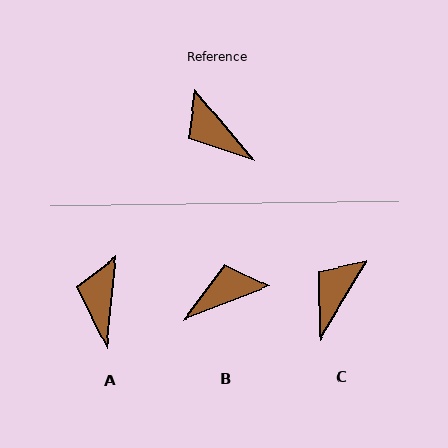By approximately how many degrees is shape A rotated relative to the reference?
Approximately 45 degrees clockwise.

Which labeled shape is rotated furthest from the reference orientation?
B, about 109 degrees away.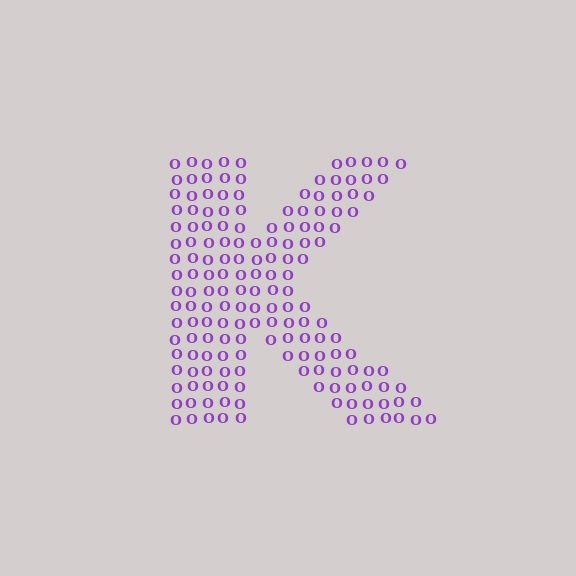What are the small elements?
The small elements are letter O's.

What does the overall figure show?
The overall figure shows the letter K.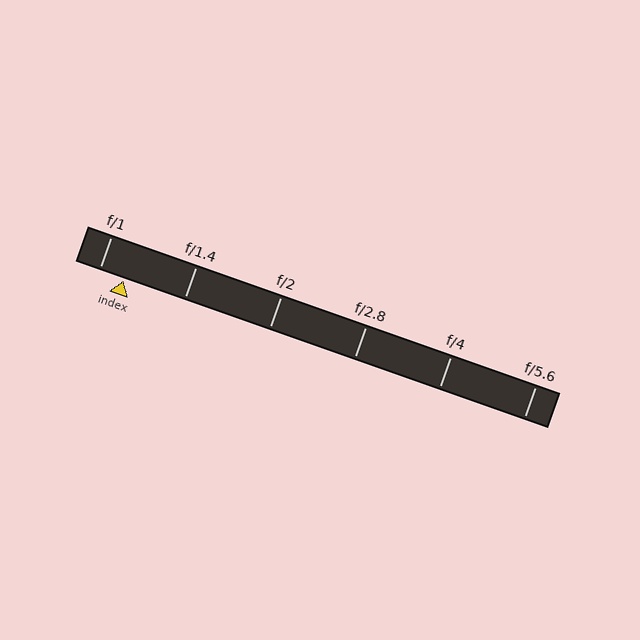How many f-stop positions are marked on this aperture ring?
There are 6 f-stop positions marked.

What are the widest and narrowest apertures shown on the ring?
The widest aperture shown is f/1 and the narrowest is f/5.6.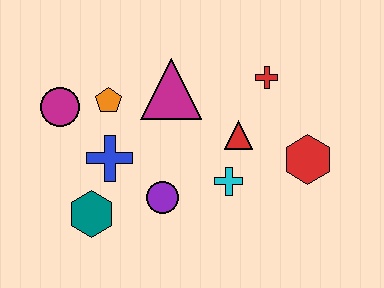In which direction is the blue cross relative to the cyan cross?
The blue cross is to the left of the cyan cross.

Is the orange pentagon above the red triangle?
Yes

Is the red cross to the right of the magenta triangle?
Yes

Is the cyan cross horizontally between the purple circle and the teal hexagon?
No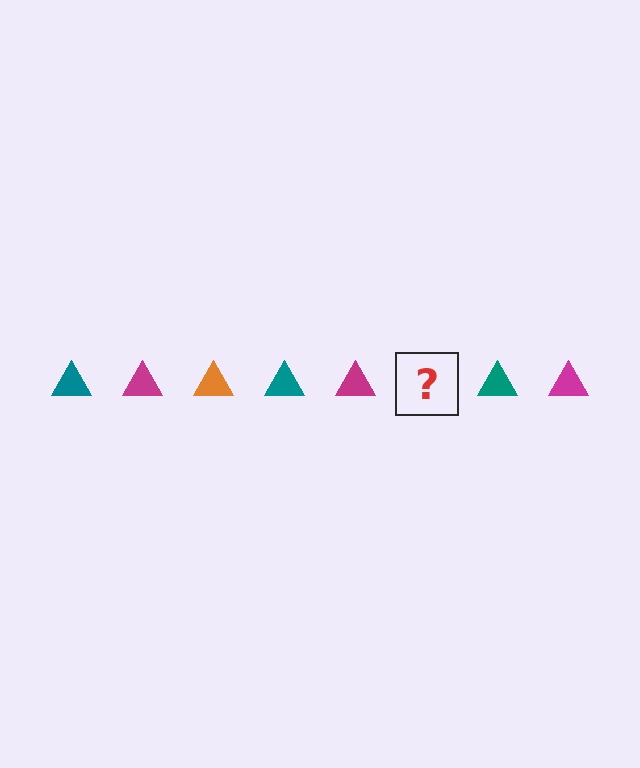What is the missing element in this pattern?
The missing element is an orange triangle.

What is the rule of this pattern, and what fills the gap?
The rule is that the pattern cycles through teal, magenta, orange triangles. The gap should be filled with an orange triangle.